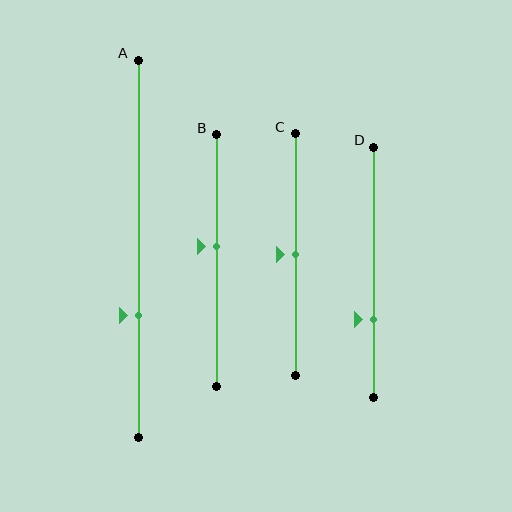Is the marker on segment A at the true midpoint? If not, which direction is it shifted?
No, the marker on segment A is shifted downward by about 18% of the segment length.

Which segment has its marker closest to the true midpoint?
Segment C has its marker closest to the true midpoint.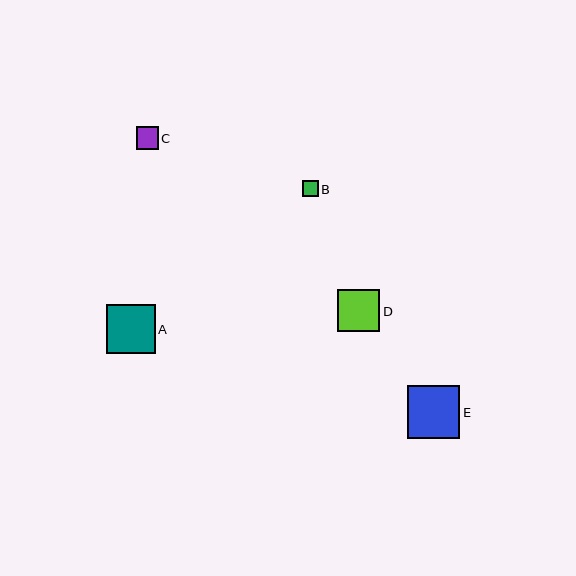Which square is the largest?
Square E is the largest with a size of approximately 53 pixels.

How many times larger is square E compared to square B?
Square E is approximately 3.3 times the size of square B.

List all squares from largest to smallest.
From largest to smallest: E, A, D, C, B.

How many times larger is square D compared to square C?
Square D is approximately 1.9 times the size of square C.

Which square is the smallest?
Square B is the smallest with a size of approximately 16 pixels.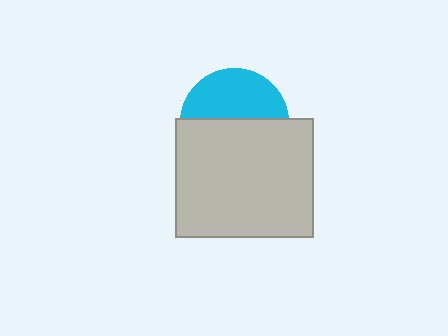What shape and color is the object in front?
The object in front is a light gray rectangle.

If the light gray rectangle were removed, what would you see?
You would see the complete cyan circle.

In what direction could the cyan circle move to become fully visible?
The cyan circle could move up. That would shift it out from behind the light gray rectangle entirely.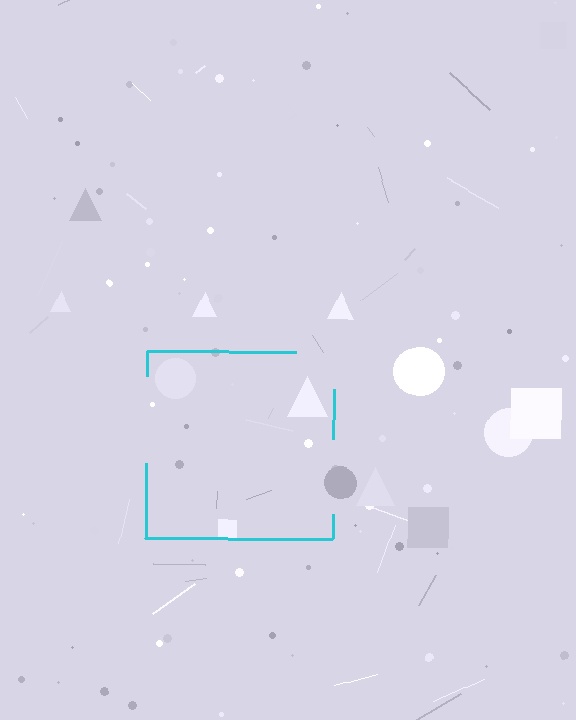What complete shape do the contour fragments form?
The contour fragments form a square.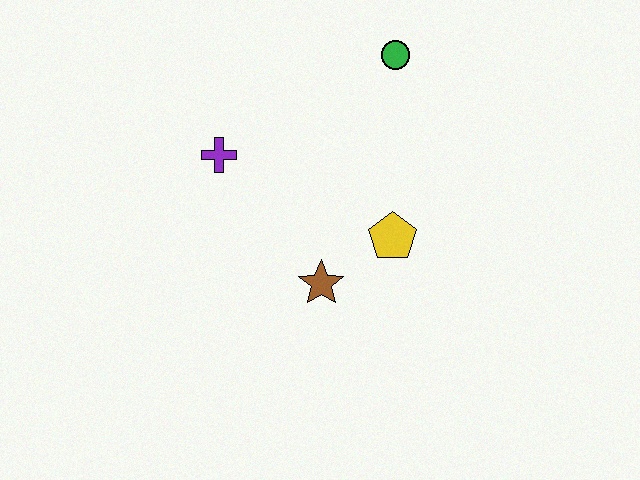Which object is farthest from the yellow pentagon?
The purple cross is farthest from the yellow pentagon.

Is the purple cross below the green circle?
Yes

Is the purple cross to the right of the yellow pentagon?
No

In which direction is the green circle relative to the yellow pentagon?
The green circle is above the yellow pentagon.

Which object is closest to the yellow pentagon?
The brown star is closest to the yellow pentagon.